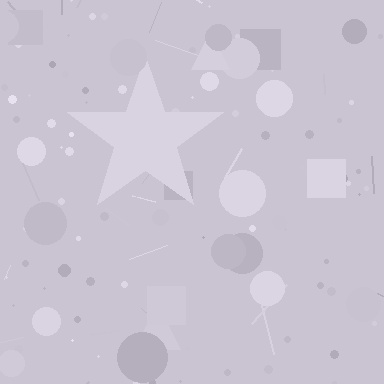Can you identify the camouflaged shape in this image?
The camouflaged shape is a star.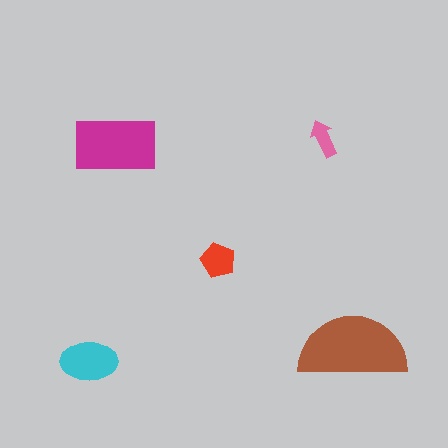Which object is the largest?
The brown semicircle.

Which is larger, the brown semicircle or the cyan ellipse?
The brown semicircle.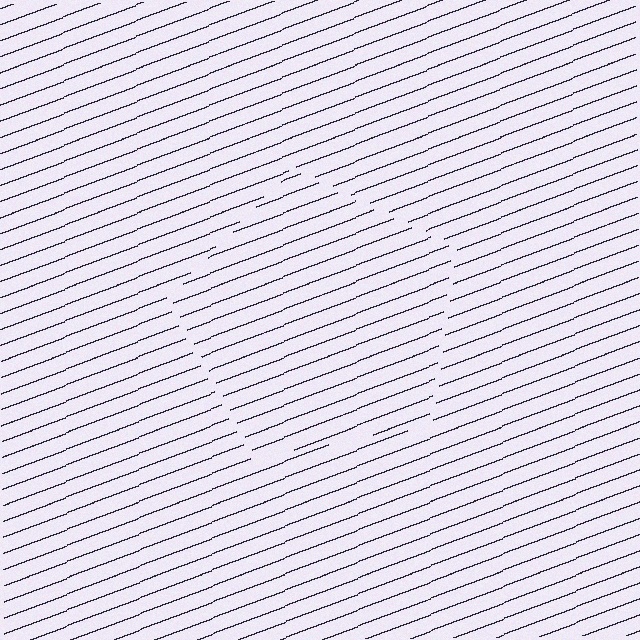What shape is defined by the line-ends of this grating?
An illusory pentagon. The interior of the shape contains the same grating, shifted by half a period — the contour is defined by the phase discontinuity where line-ends from the inner and outer gratings abut.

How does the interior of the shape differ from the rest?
The interior of the shape contains the same grating, shifted by half a period — the contour is defined by the phase discontinuity where line-ends from the inner and outer gratings abut.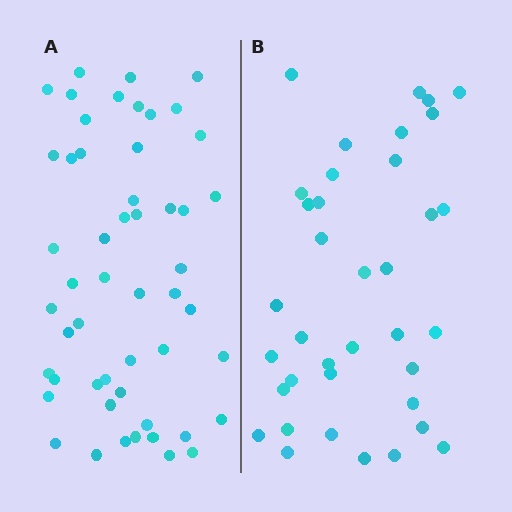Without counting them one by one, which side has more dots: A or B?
Region A (the left region) has more dots.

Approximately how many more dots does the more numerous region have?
Region A has approximately 15 more dots than region B.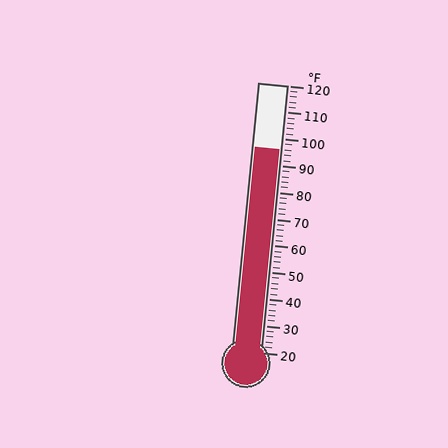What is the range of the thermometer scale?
The thermometer scale ranges from 20°F to 120°F.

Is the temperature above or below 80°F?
The temperature is above 80°F.